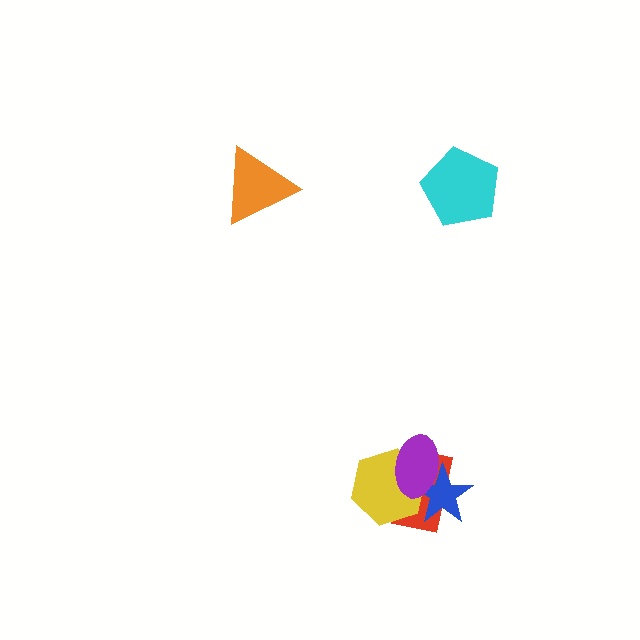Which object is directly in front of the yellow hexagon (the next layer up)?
The blue star is directly in front of the yellow hexagon.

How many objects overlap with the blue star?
3 objects overlap with the blue star.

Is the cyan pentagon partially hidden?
No, no other shape covers it.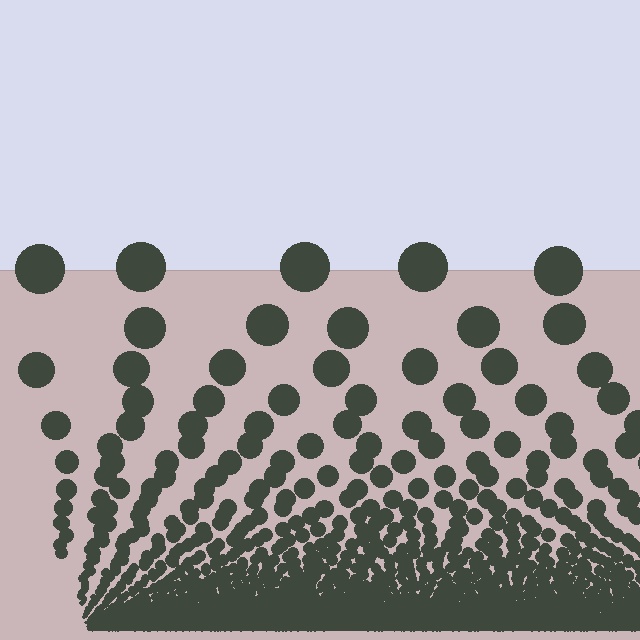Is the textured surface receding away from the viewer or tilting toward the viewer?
The surface appears to tilt toward the viewer. Texture elements get larger and sparser toward the top.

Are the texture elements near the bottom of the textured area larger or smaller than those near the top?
Smaller. The gradient is inverted — elements near the bottom are smaller and denser.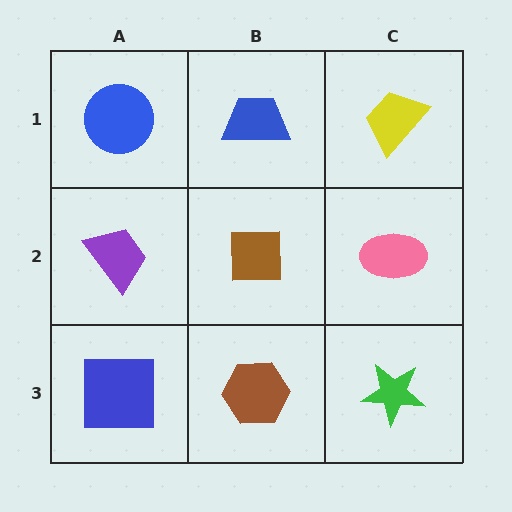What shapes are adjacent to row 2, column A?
A blue circle (row 1, column A), a blue square (row 3, column A), a brown square (row 2, column B).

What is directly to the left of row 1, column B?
A blue circle.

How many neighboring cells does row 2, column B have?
4.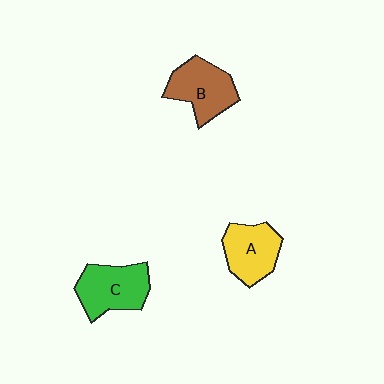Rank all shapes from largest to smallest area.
From largest to smallest: C (green), B (brown), A (yellow).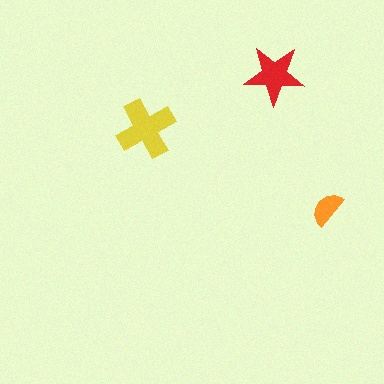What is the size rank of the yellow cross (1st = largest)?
1st.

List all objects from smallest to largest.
The orange semicircle, the red star, the yellow cross.